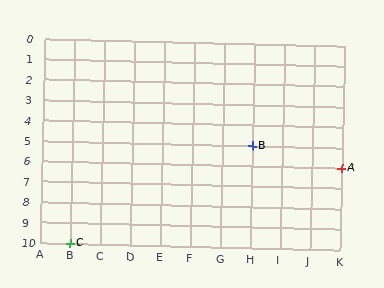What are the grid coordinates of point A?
Point A is at grid coordinates (K, 6).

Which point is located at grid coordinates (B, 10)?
Point C is at (B, 10).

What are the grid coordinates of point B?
Point B is at grid coordinates (H, 5).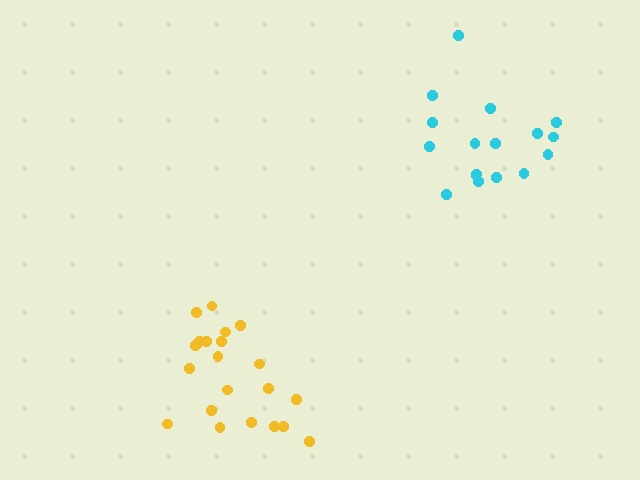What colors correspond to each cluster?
The clusters are colored: cyan, yellow.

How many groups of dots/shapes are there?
There are 2 groups.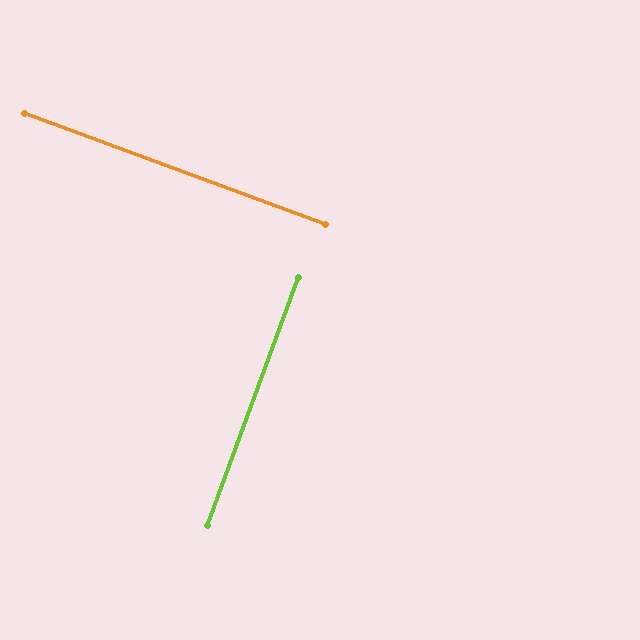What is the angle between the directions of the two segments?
Approximately 90 degrees.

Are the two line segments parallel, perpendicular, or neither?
Perpendicular — they meet at approximately 90°.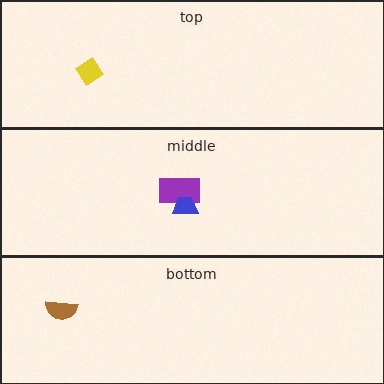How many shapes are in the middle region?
2.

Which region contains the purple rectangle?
The middle region.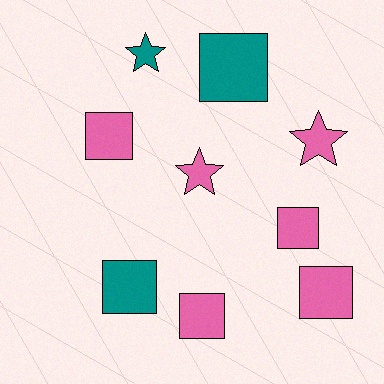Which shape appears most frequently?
Square, with 6 objects.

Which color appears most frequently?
Pink, with 6 objects.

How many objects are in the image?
There are 9 objects.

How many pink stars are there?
There are 2 pink stars.